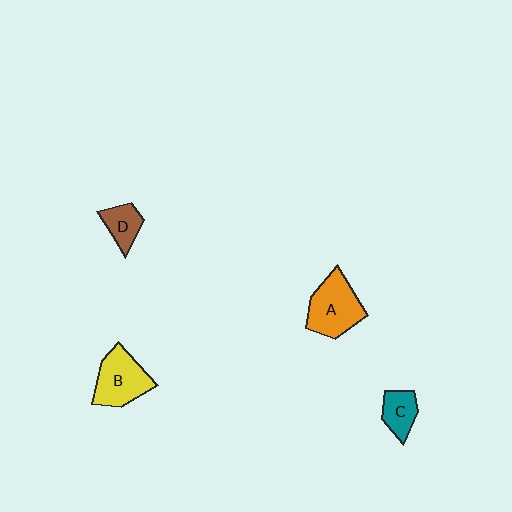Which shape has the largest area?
Shape A (orange).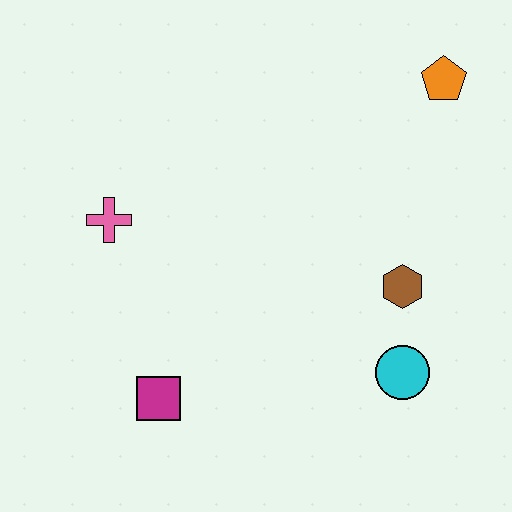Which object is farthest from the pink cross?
The orange pentagon is farthest from the pink cross.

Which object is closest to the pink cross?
The magenta square is closest to the pink cross.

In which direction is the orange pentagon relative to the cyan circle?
The orange pentagon is above the cyan circle.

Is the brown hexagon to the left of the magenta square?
No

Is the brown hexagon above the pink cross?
No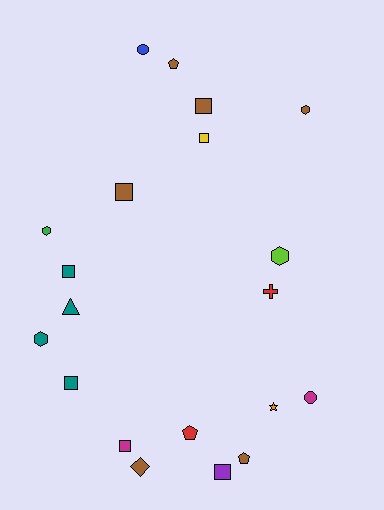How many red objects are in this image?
There are 2 red objects.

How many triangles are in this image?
There is 1 triangle.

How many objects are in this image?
There are 20 objects.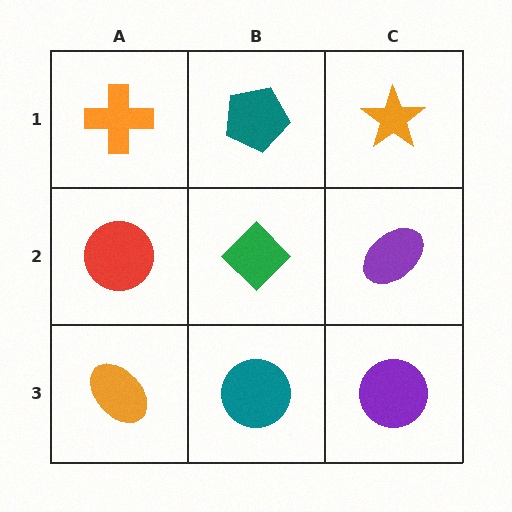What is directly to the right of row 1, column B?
An orange star.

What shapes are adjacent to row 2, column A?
An orange cross (row 1, column A), an orange ellipse (row 3, column A), a green diamond (row 2, column B).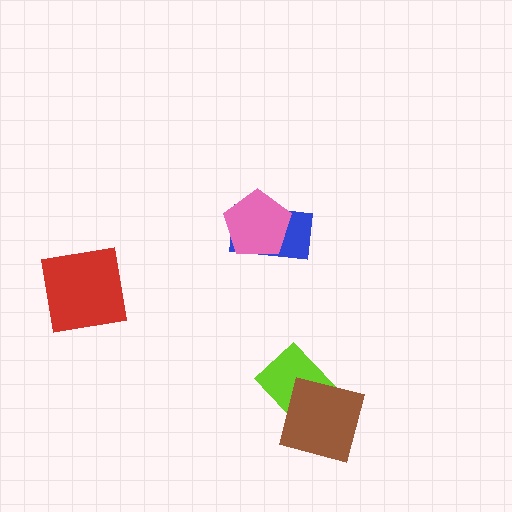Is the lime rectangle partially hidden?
Yes, it is partially covered by another shape.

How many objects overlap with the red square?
0 objects overlap with the red square.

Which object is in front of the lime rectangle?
The brown square is in front of the lime rectangle.